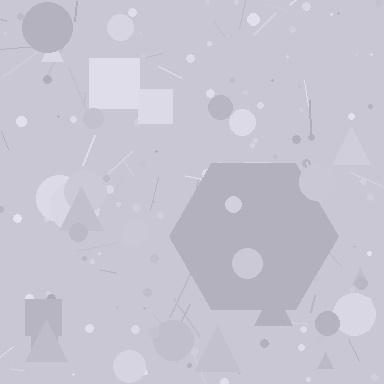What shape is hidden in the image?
A hexagon is hidden in the image.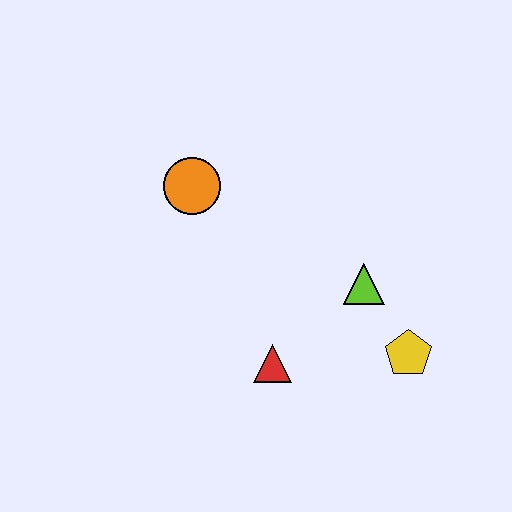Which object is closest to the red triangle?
The lime triangle is closest to the red triangle.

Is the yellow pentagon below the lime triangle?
Yes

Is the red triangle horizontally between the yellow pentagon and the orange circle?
Yes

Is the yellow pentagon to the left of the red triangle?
No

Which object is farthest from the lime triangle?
The orange circle is farthest from the lime triangle.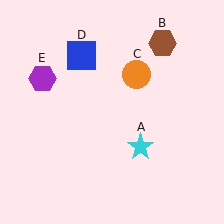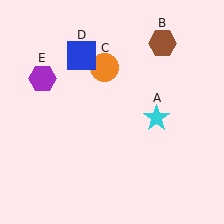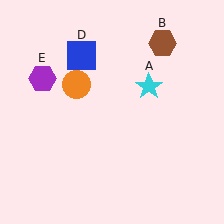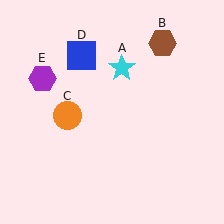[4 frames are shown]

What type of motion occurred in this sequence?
The cyan star (object A), orange circle (object C) rotated counterclockwise around the center of the scene.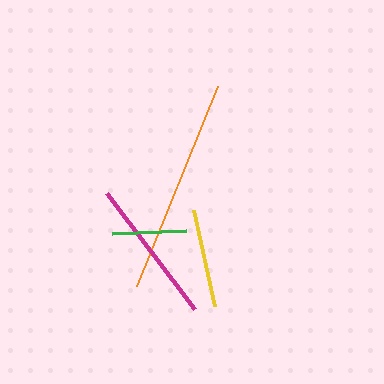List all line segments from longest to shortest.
From longest to shortest: orange, magenta, yellow, green.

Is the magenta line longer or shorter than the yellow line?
The magenta line is longer than the yellow line.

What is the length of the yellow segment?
The yellow segment is approximately 98 pixels long.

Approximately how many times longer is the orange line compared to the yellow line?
The orange line is approximately 2.2 times the length of the yellow line.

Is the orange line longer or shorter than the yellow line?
The orange line is longer than the yellow line.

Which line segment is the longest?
The orange line is the longest at approximately 216 pixels.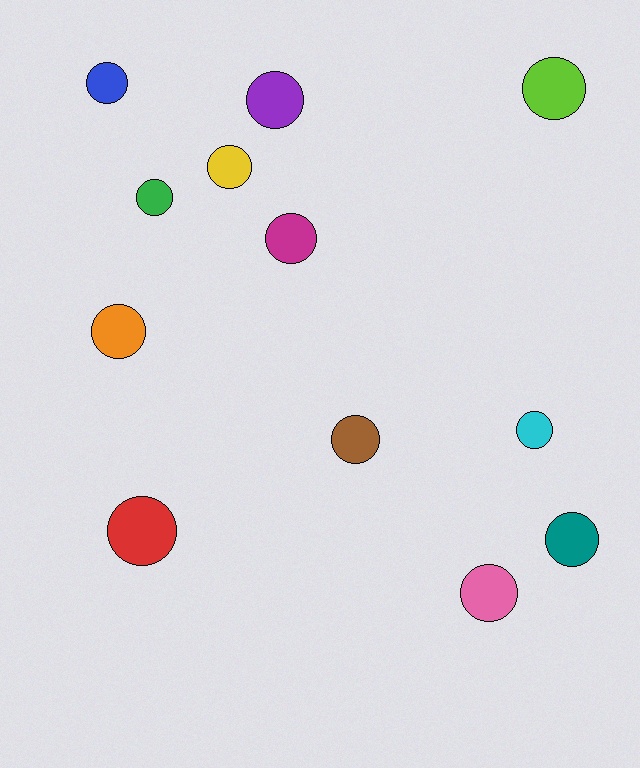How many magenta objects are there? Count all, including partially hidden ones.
There is 1 magenta object.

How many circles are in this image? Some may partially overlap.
There are 12 circles.